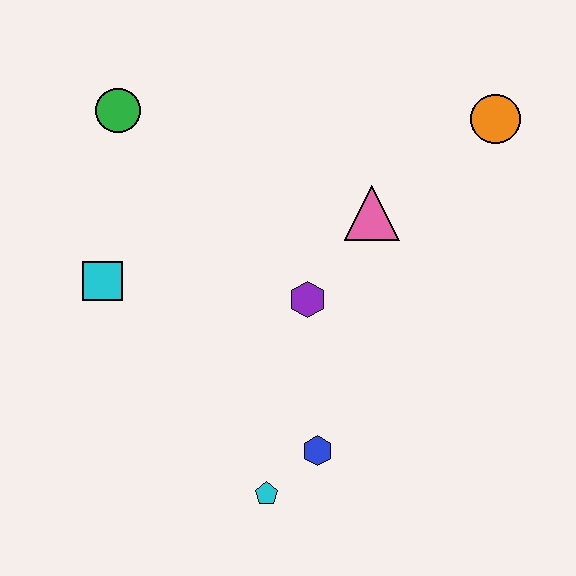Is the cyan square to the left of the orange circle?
Yes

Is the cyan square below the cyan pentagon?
No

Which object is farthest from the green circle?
The cyan pentagon is farthest from the green circle.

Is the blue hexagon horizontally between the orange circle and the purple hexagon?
Yes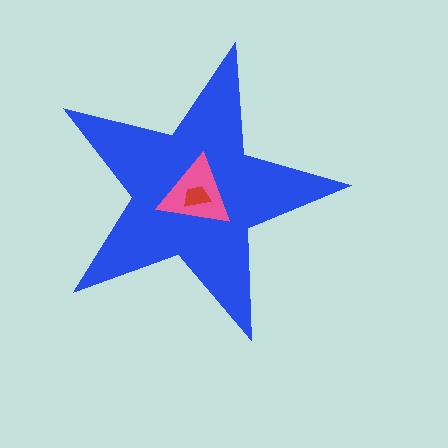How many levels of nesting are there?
3.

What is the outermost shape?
The blue star.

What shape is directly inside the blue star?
The pink triangle.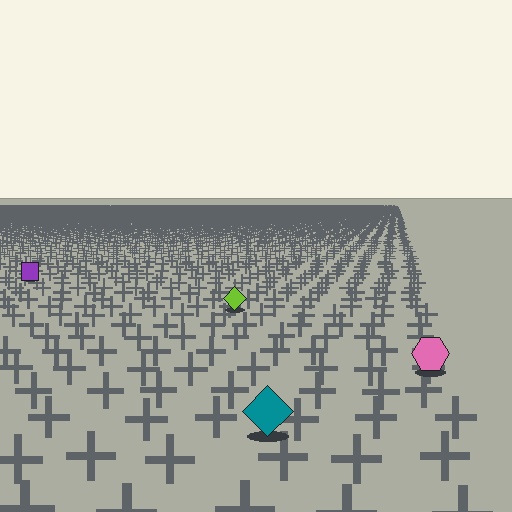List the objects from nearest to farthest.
From nearest to farthest: the teal diamond, the pink hexagon, the lime diamond, the purple square.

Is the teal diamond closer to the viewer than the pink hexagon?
Yes. The teal diamond is closer — you can tell from the texture gradient: the ground texture is coarser near it.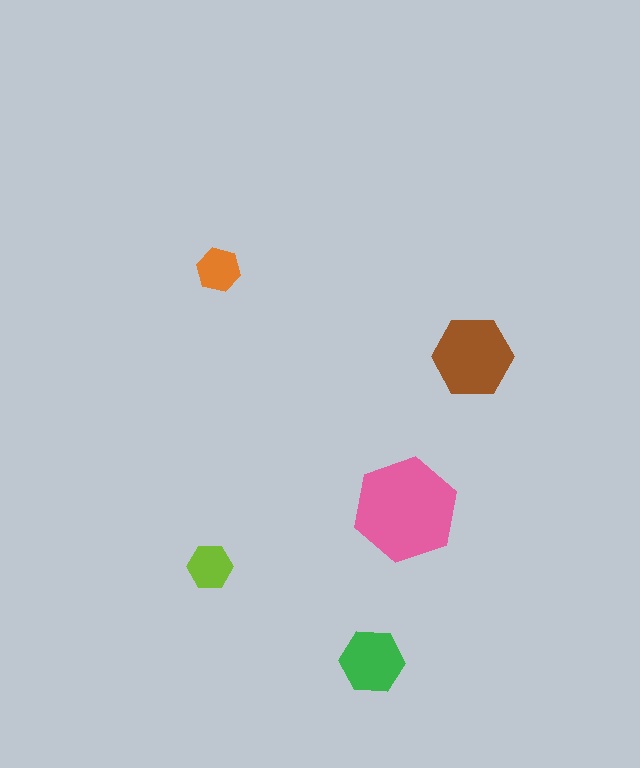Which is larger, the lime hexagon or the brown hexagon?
The brown one.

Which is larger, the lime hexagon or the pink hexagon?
The pink one.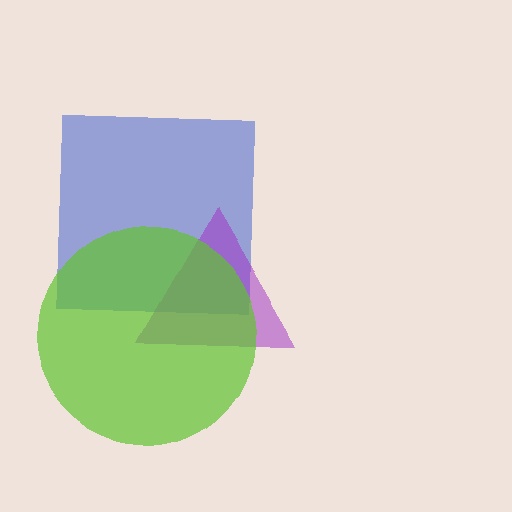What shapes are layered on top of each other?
The layered shapes are: a blue square, a purple triangle, a lime circle.